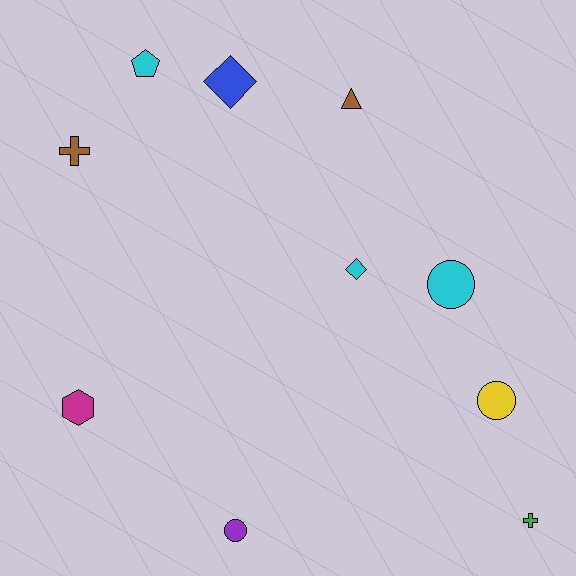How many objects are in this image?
There are 10 objects.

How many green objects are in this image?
There is 1 green object.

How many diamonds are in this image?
There are 2 diamonds.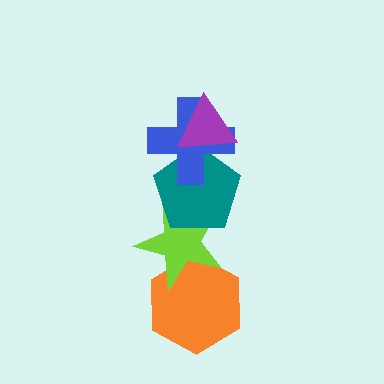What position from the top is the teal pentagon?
The teal pentagon is 3rd from the top.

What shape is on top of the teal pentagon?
The blue cross is on top of the teal pentagon.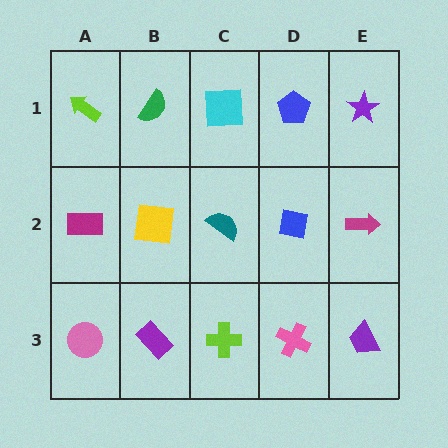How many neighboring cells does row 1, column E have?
2.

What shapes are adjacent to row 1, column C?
A teal semicircle (row 2, column C), a green semicircle (row 1, column B), a blue pentagon (row 1, column D).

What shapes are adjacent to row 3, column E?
A magenta arrow (row 2, column E), a pink cross (row 3, column D).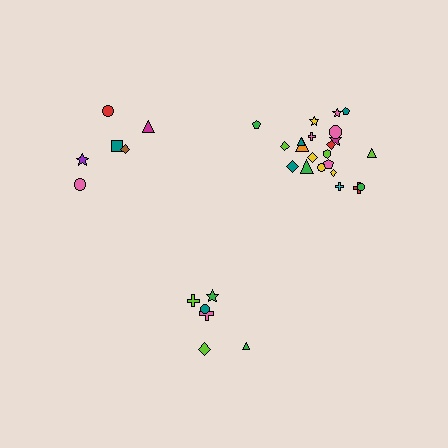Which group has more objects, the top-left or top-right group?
The top-right group.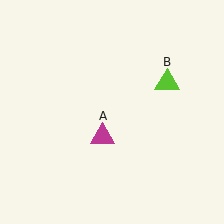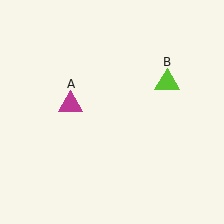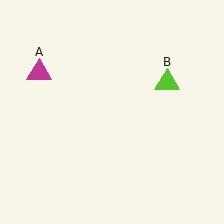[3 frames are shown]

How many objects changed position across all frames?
1 object changed position: magenta triangle (object A).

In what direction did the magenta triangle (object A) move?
The magenta triangle (object A) moved up and to the left.